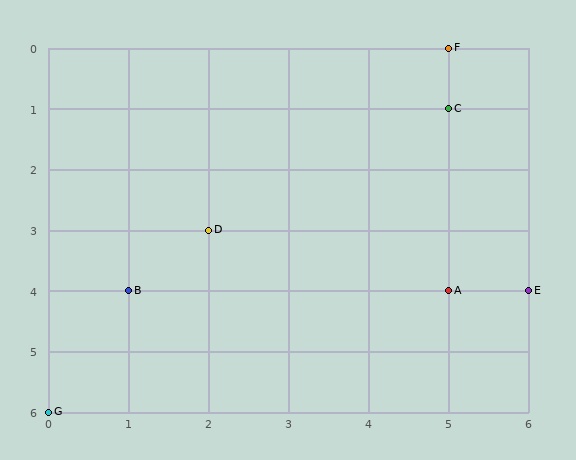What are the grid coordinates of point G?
Point G is at grid coordinates (0, 6).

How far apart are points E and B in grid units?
Points E and B are 5 columns apart.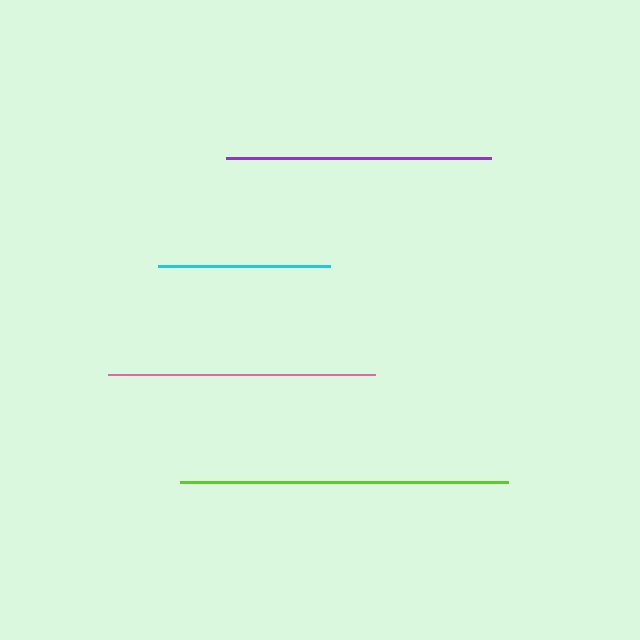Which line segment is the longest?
The lime line is the longest at approximately 328 pixels.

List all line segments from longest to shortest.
From longest to shortest: lime, pink, purple, cyan.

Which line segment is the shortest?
The cyan line is the shortest at approximately 171 pixels.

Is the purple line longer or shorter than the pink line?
The pink line is longer than the purple line.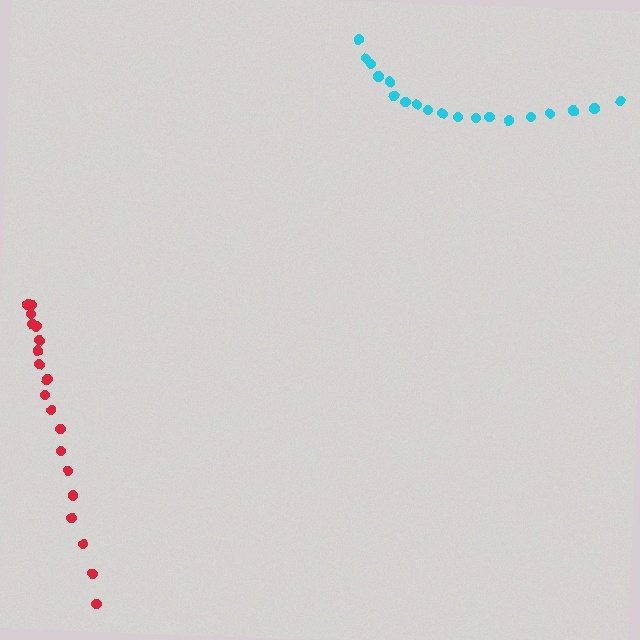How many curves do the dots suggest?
There are 2 distinct paths.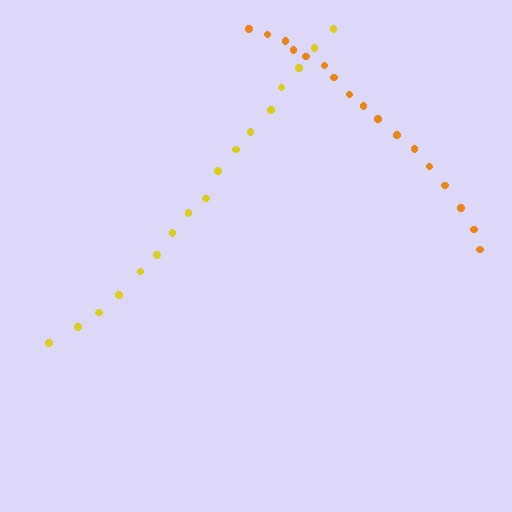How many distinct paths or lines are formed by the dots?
There are 2 distinct paths.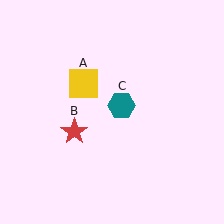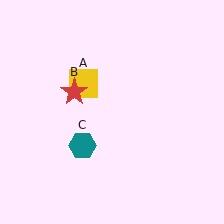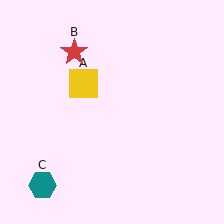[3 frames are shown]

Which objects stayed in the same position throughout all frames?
Yellow square (object A) remained stationary.